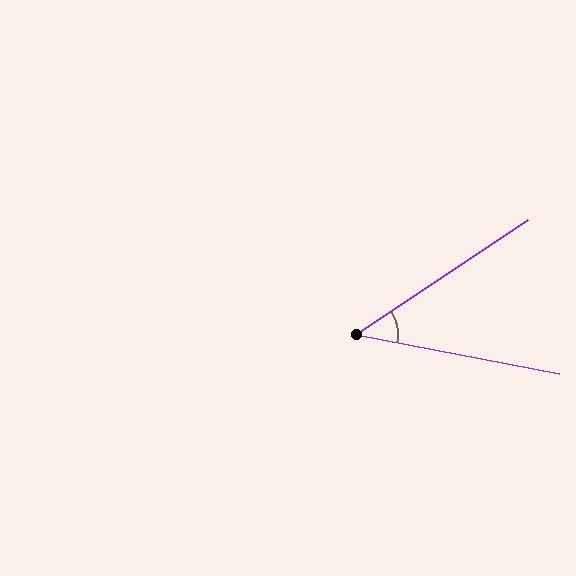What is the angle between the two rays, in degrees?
Approximately 45 degrees.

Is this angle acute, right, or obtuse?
It is acute.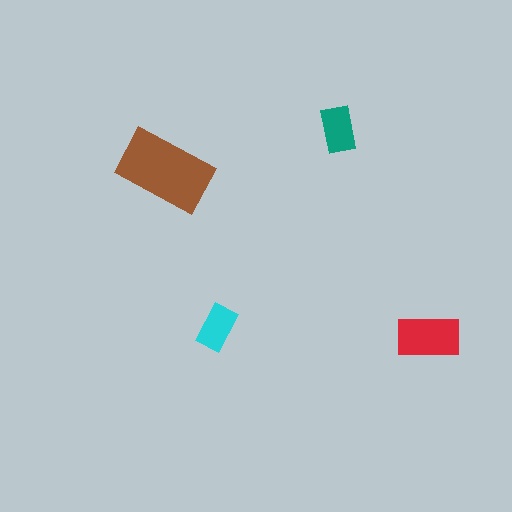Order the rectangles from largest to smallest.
the brown one, the red one, the teal one, the cyan one.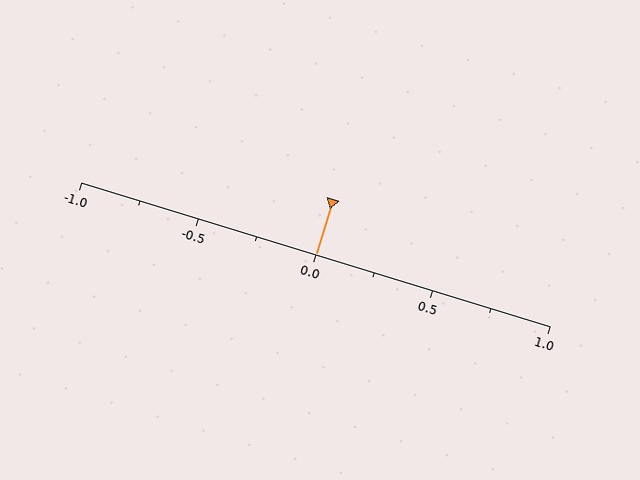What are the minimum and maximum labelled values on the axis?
The axis runs from -1.0 to 1.0.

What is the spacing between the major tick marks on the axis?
The major ticks are spaced 0.5 apart.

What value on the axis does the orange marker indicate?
The marker indicates approximately 0.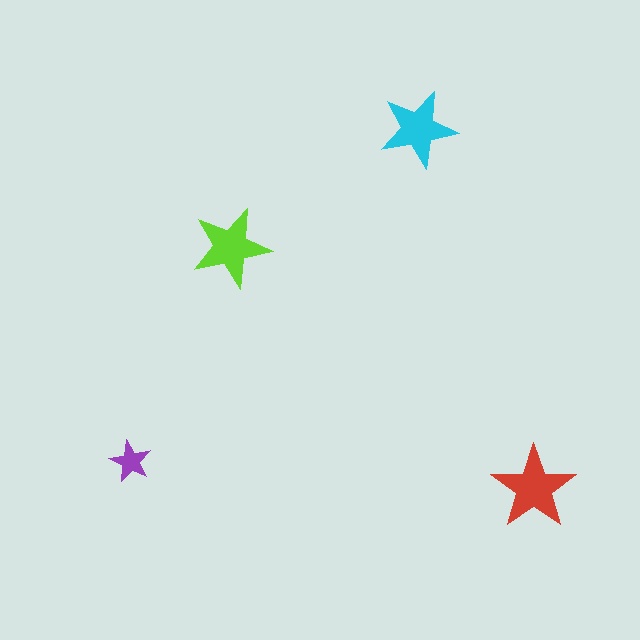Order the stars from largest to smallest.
the red one, the lime one, the cyan one, the purple one.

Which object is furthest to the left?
The purple star is leftmost.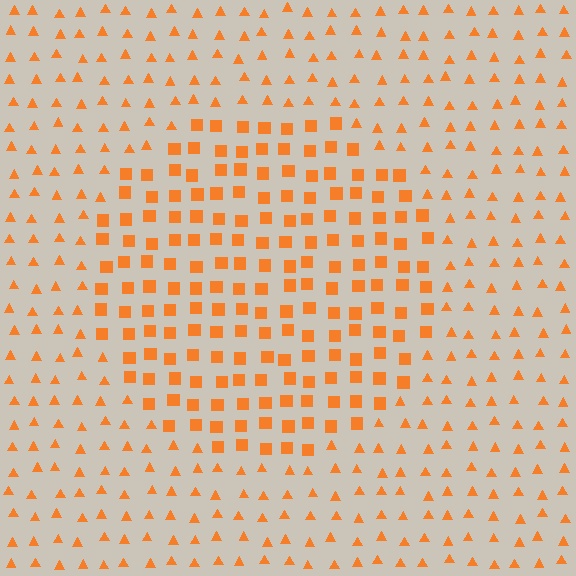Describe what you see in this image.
The image is filled with small orange elements arranged in a uniform grid. A circle-shaped region contains squares, while the surrounding area contains triangles. The boundary is defined purely by the change in element shape.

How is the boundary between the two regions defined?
The boundary is defined by a change in element shape: squares inside vs. triangles outside. All elements share the same color and spacing.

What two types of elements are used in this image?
The image uses squares inside the circle region and triangles outside it.